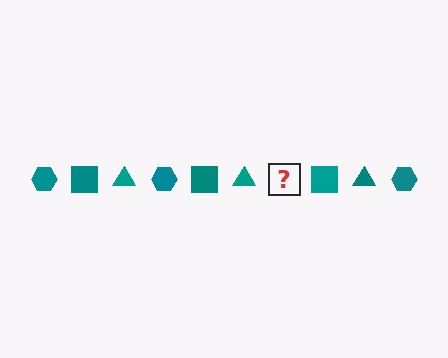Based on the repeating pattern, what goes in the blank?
The blank should be a teal hexagon.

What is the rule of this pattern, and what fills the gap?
The rule is that the pattern cycles through hexagon, square, triangle shapes in teal. The gap should be filled with a teal hexagon.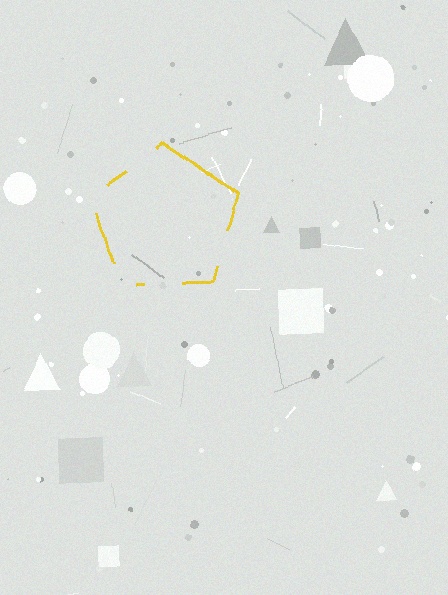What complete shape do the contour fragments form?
The contour fragments form a pentagon.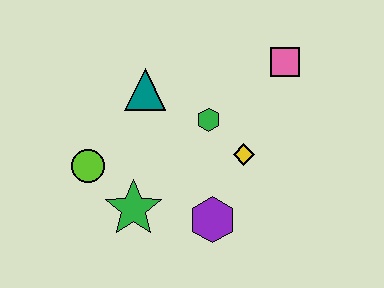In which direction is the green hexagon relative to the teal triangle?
The green hexagon is to the right of the teal triangle.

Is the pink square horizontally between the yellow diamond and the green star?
No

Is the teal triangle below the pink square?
Yes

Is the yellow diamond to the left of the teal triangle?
No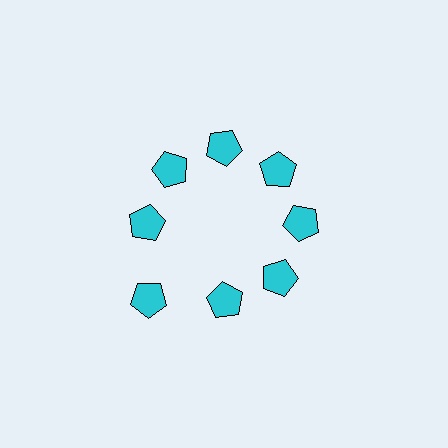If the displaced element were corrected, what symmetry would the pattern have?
It would have 8-fold rotational symmetry — the pattern would map onto itself every 45 degrees.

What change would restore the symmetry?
The symmetry would be restored by moving it inward, back onto the ring so that all 8 pentagons sit at equal angles and equal distance from the center.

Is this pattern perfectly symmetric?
No. The 8 cyan pentagons are arranged in a ring, but one element near the 8 o'clock position is pushed outward from the center, breaking the 8-fold rotational symmetry.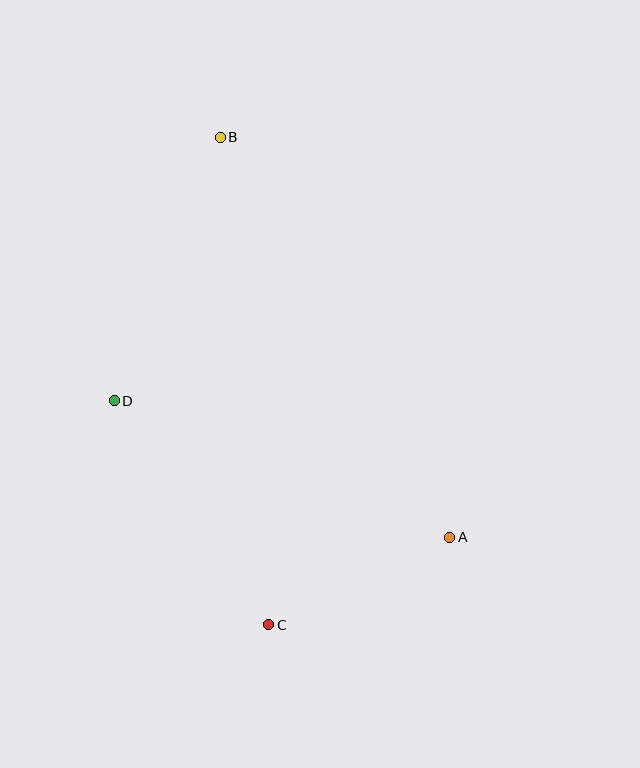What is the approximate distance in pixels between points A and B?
The distance between A and B is approximately 461 pixels.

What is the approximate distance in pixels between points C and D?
The distance between C and D is approximately 272 pixels.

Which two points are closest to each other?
Points A and C are closest to each other.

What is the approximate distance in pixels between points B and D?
The distance between B and D is approximately 284 pixels.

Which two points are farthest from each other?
Points B and C are farthest from each other.